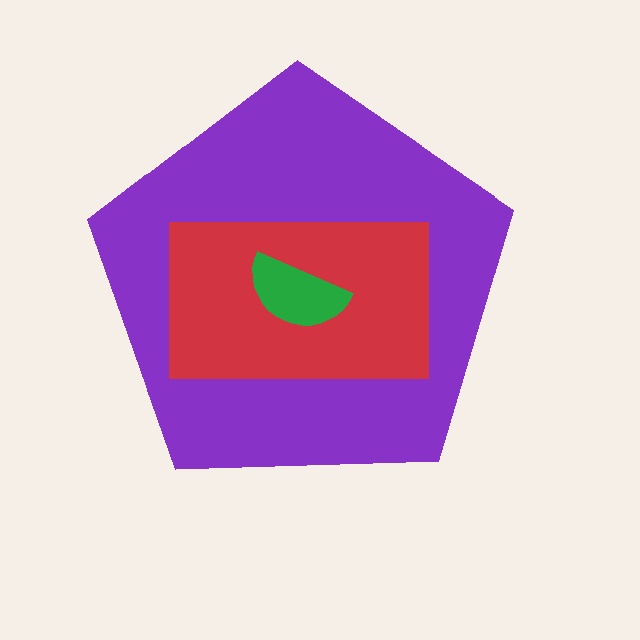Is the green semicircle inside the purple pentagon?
Yes.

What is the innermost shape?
The green semicircle.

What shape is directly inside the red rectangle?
The green semicircle.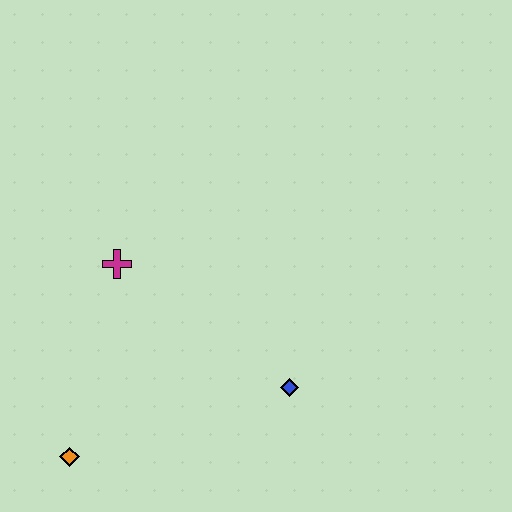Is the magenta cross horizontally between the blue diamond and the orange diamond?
Yes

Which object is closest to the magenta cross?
The orange diamond is closest to the magenta cross.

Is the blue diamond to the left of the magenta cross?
No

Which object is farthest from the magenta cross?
The blue diamond is farthest from the magenta cross.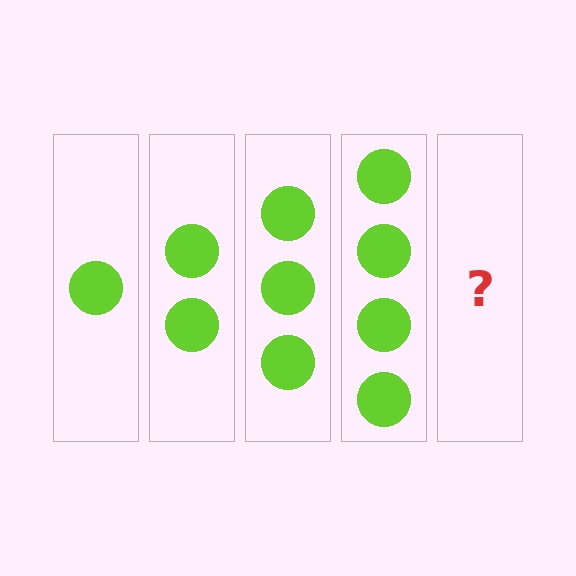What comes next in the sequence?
The next element should be 5 circles.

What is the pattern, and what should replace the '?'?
The pattern is that each step adds one more circle. The '?' should be 5 circles.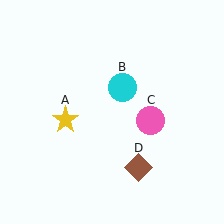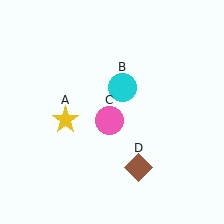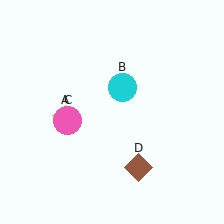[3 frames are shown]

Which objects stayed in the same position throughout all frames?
Yellow star (object A) and cyan circle (object B) and brown diamond (object D) remained stationary.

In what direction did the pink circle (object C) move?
The pink circle (object C) moved left.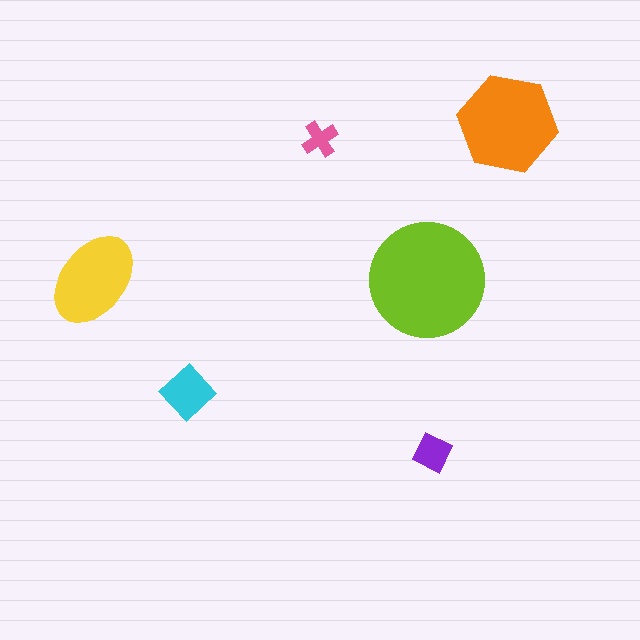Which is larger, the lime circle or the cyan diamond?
The lime circle.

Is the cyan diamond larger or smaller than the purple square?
Larger.